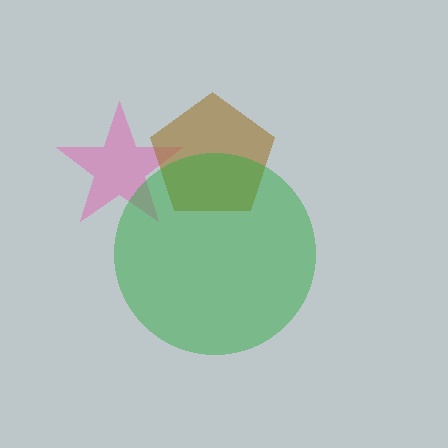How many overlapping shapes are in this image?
There are 3 overlapping shapes in the image.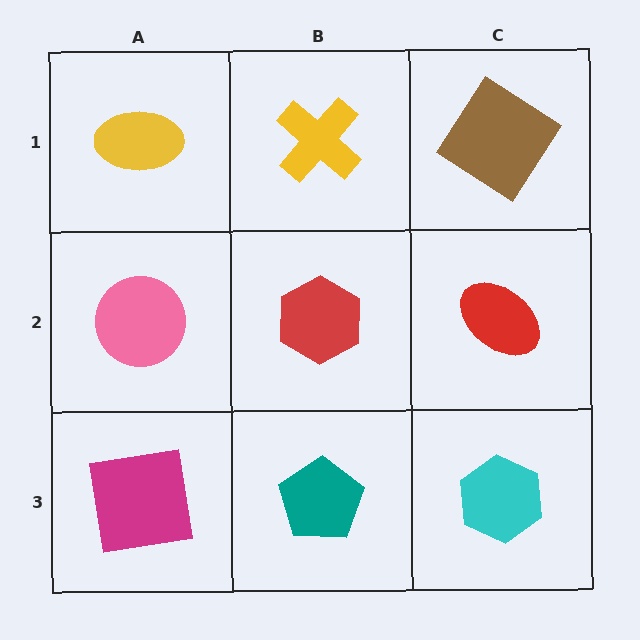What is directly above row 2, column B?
A yellow cross.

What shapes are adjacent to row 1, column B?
A red hexagon (row 2, column B), a yellow ellipse (row 1, column A), a brown diamond (row 1, column C).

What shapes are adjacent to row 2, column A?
A yellow ellipse (row 1, column A), a magenta square (row 3, column A), a red hexagon (row 2, column B).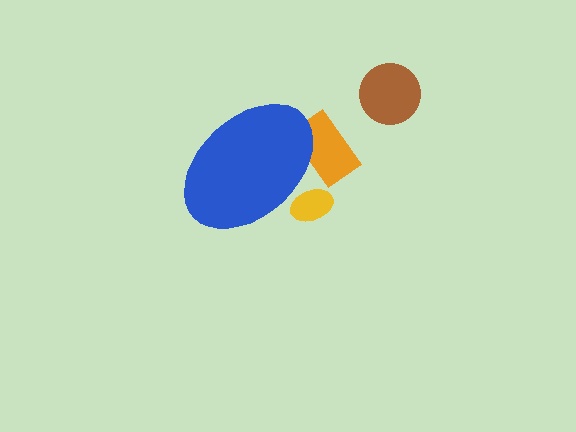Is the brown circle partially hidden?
No, the brown circle is fully visible.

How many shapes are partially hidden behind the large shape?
2 shapes are partially hidden.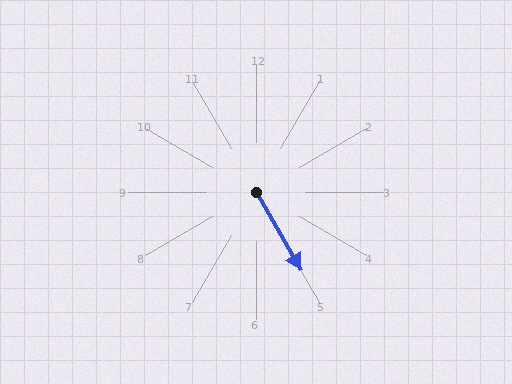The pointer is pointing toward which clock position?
Roughly 5 o'clock.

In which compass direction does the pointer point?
Southeast.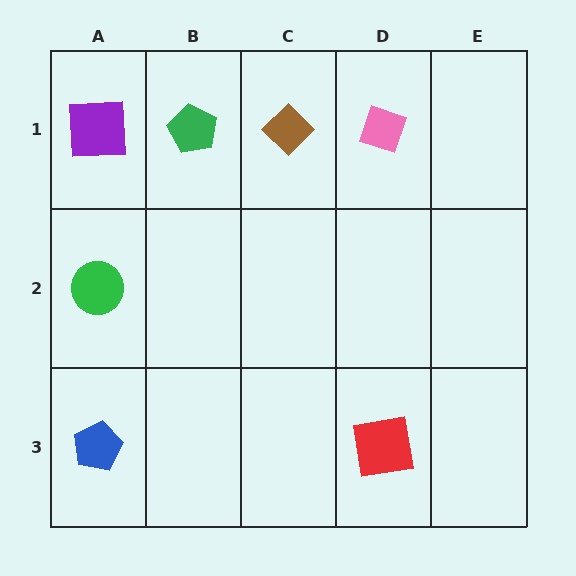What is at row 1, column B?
A green pentagon.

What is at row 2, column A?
A green circle.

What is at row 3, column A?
A blue pentagon.